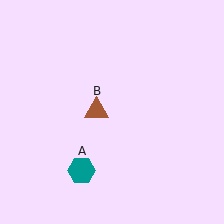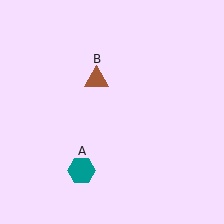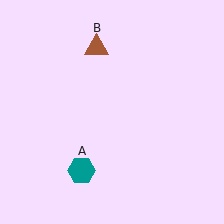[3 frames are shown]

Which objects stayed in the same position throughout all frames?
Teal hexagon (object A) remained stationary.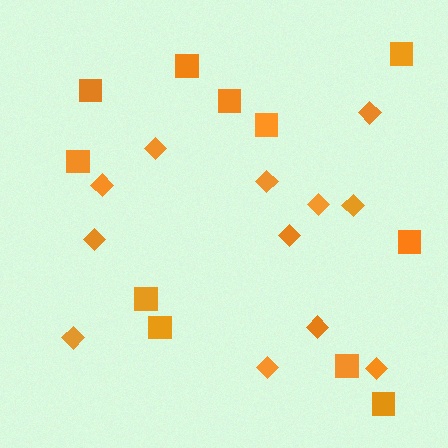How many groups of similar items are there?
There are 2 groups: one group of diamonds (12) and one group of squares (11).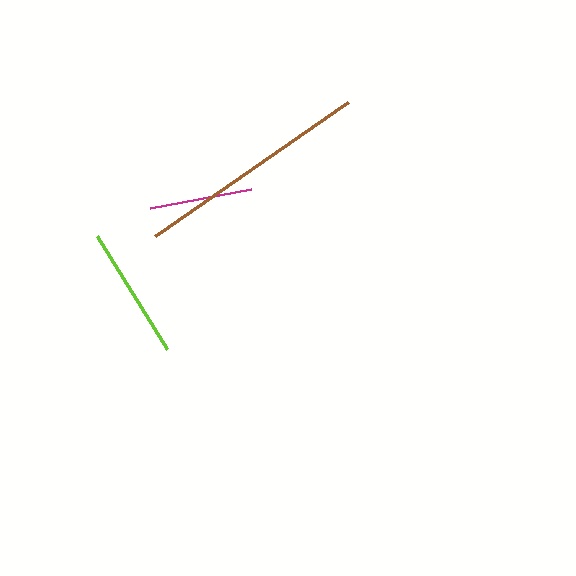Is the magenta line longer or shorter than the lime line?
The lime line is longer than the magenta line.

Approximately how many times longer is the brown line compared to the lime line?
The brown line is approximately 1.8 times the length of the lime line.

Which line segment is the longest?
The brown line is the longest at approximately 235 pixels.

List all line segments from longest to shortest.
From longest to shortest: brown, lime, magenta.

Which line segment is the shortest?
The magenta line is the shortest at approximately 103 pixels.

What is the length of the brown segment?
The brown segment is approximately 235 pixels long.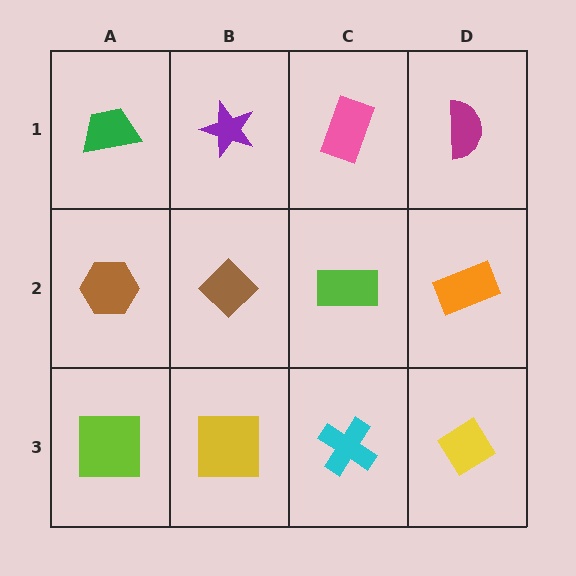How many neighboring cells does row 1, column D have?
2.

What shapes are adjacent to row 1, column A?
A brown hexagon (row 2, column A), a purple star (row 1, column B).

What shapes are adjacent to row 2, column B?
A purple star (row 1, column B), a yellow square (row 3, column B), a brown hexagon (row 2, column A), a lime rectangle (row 2, column C).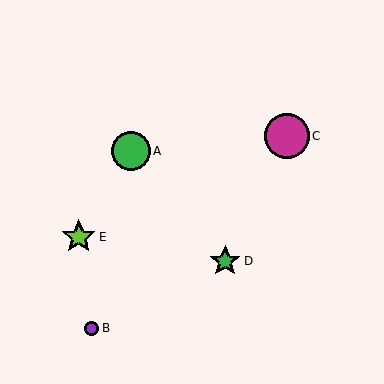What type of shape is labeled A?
Shape A is a green circle.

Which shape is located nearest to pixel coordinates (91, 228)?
The lime star (labeled E) at (79, 237) is nearest to that location.